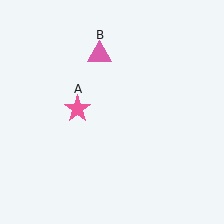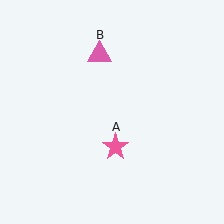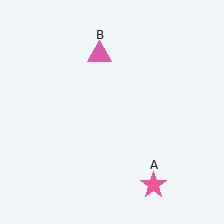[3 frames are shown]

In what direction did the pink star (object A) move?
The pink star (object A) moved down and to the right.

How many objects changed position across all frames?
1 object changed position: pink star (object A).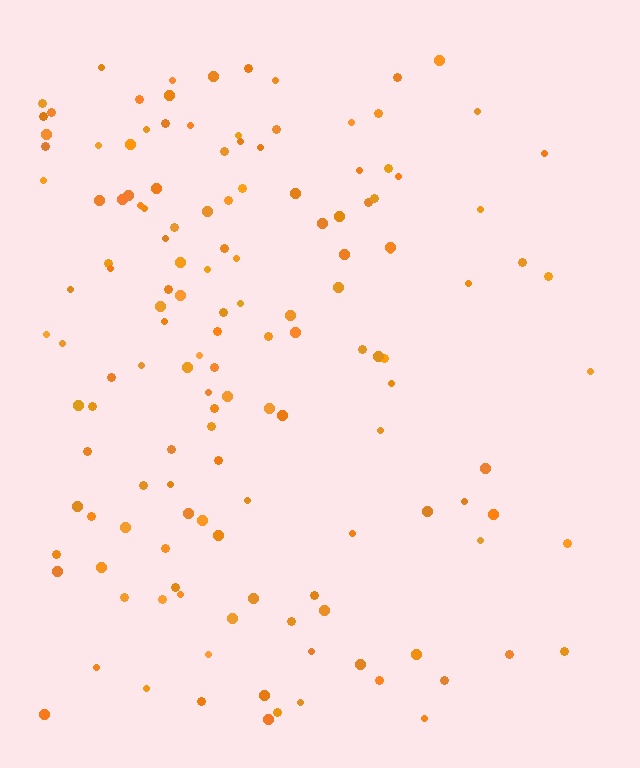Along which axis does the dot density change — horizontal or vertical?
Horizontal.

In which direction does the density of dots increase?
From right to left, with the left side densest.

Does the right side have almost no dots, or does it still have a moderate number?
Still a moderate number, just noticeably fewer than the left.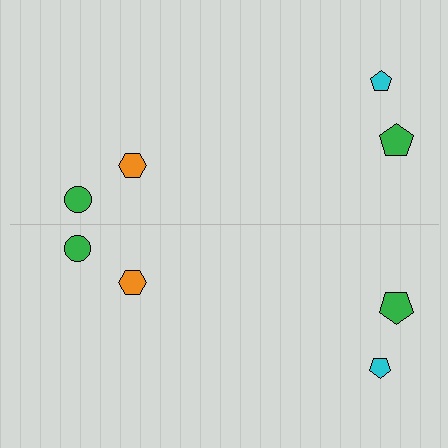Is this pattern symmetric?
Yes, this pattern has bilateral (reflection) symmetry.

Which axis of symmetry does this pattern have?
The pattern has a horizontal axis of symmetry running through the center of the image.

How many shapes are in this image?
There are 8 shapes in this image.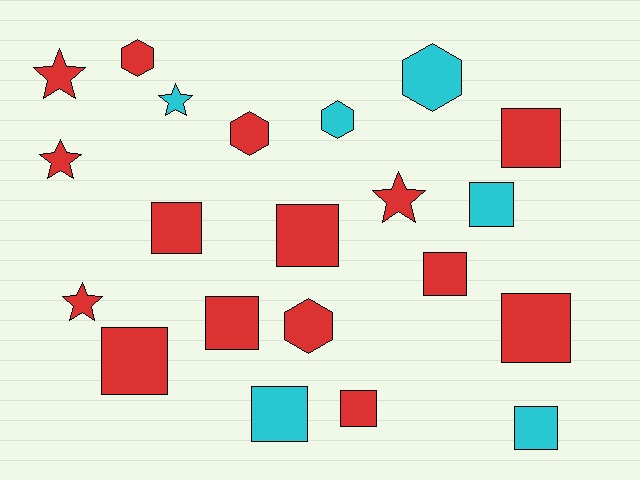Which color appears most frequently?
Red, with 15 objects.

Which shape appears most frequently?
Square, with 11 objects.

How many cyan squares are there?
There are 3 cyan squares.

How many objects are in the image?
There are 21 objects.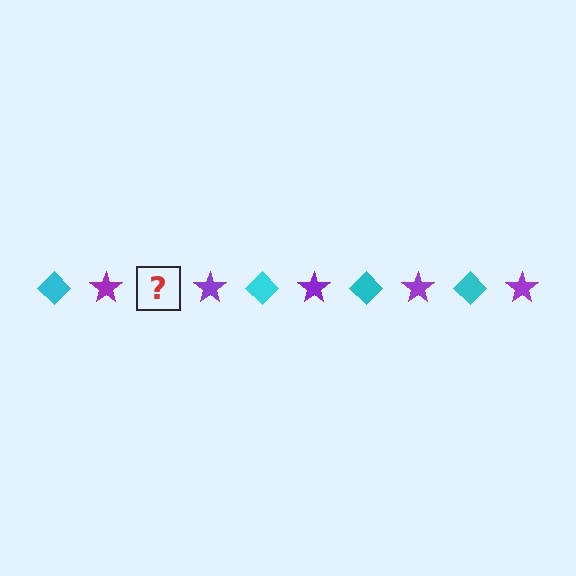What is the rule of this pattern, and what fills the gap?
The rule is that the pattern alternates between cyan diamond and purple star. The gap should be filled with a cyan diamond.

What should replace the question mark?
The question mark should be replaced with a cyan diamond.